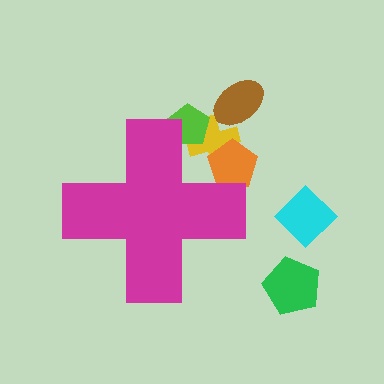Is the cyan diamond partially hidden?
No, the cyan diamond is fully visible.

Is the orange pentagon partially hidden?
Yes, the orange pentagon is partially hidden behind the magenta cross.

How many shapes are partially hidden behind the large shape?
3 shapes are partially hidden.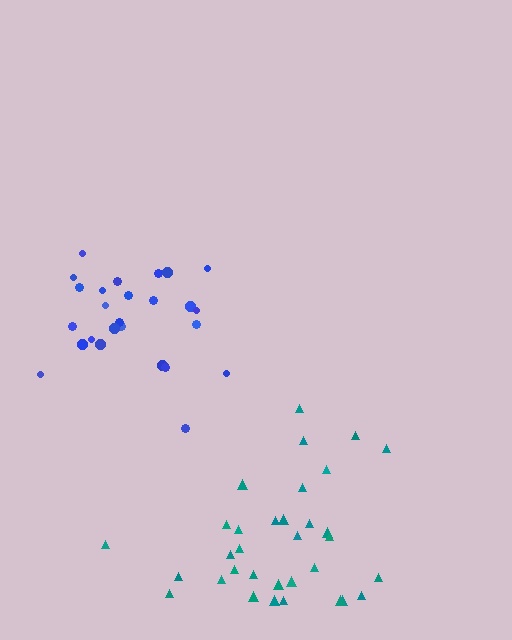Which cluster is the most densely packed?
Blue.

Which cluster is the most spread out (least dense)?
Teal.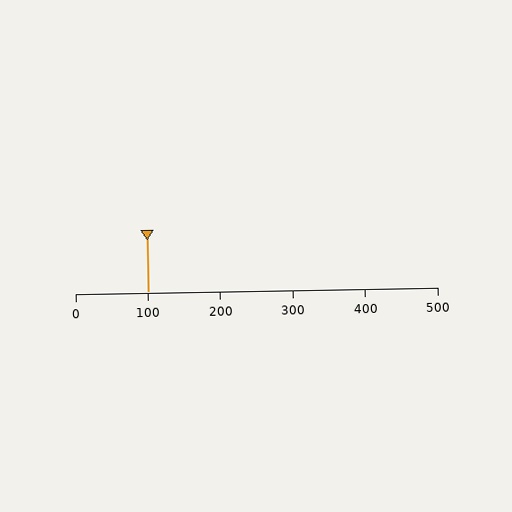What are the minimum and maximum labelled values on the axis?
The axis runs from 0 to 500.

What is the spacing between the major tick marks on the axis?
The major ticks are spaced 100 apart.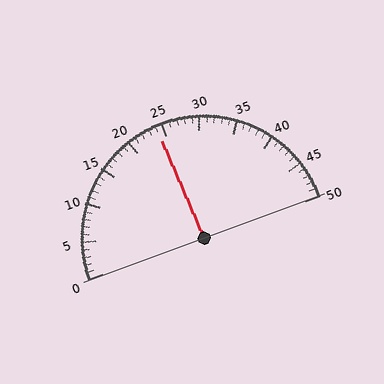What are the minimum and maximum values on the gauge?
The gauge ranges from 0 to 50.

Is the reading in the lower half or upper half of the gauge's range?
The reading is in the lower half of the range (0 to 50).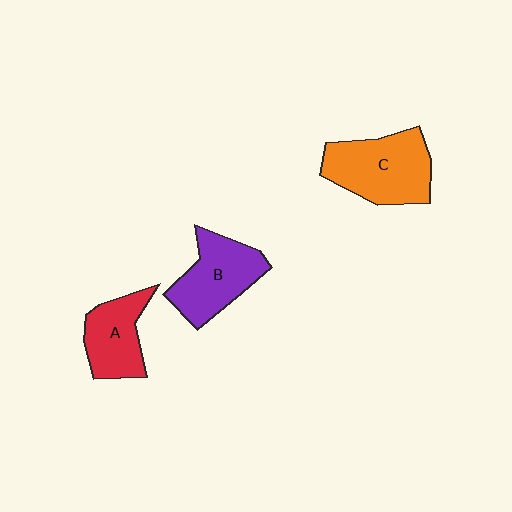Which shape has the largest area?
Shape C (orange).